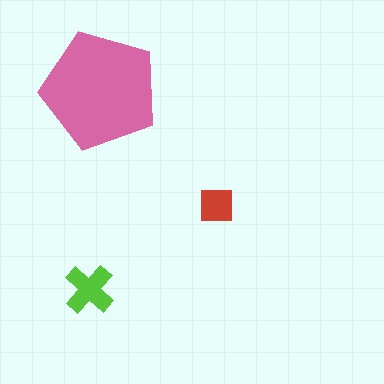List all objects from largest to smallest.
The pink pentagon, the lime cross, the red square.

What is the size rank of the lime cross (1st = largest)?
2nd.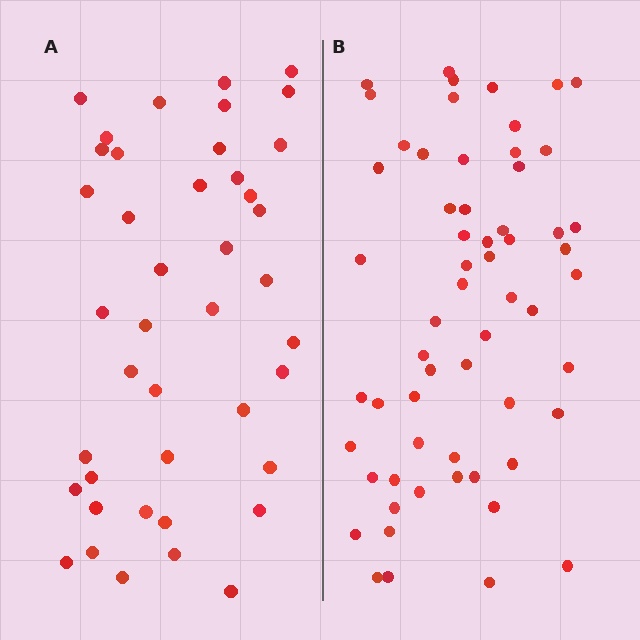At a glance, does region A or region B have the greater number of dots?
Region B (the right region) has more dots.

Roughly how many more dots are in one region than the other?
Region B has approximately 20 more dots than region A.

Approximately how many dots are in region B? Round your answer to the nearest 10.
About 60 dots.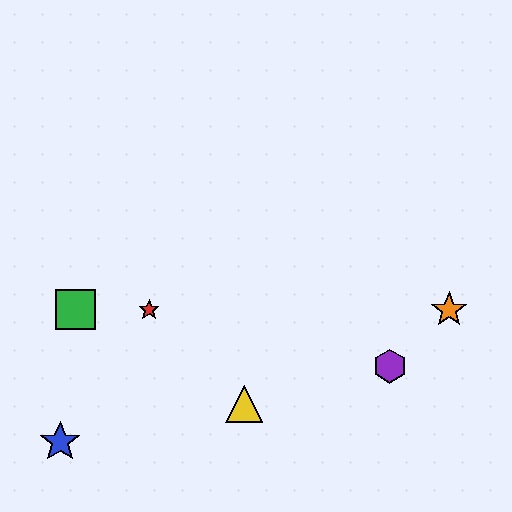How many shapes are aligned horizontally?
3 shapes (the red star, the green square, the orange star) are aligned horizontally.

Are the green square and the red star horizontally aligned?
Yes, both are at y≈310.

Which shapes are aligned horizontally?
The red star, the green square, the orange star are aligned horizontally.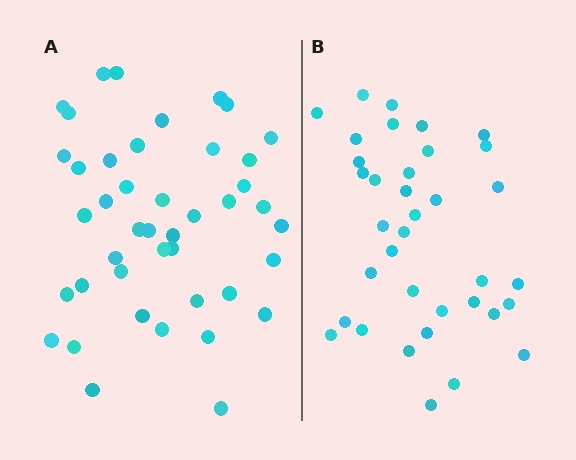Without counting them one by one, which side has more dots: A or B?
Region A (the left region) has more dots.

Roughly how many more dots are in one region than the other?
Region A has roughly 8 or so more dots than region B.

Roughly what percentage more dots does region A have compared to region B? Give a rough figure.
About 20% more.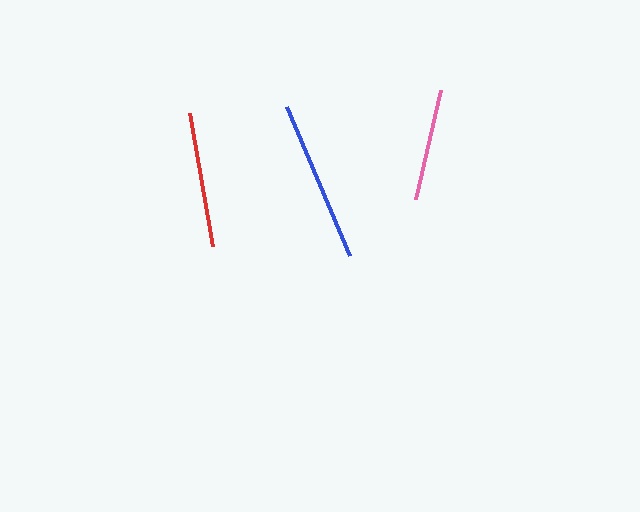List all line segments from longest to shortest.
From longest to shortest: blue, red, pink.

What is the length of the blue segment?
The blue segment is approximately 162 pixels long.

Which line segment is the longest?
The blue line is the longest at approximately 162 pixels.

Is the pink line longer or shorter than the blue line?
The blue line is longer than the pink line.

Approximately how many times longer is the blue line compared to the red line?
The blue line is approximately 1.2 times the length of the red line.